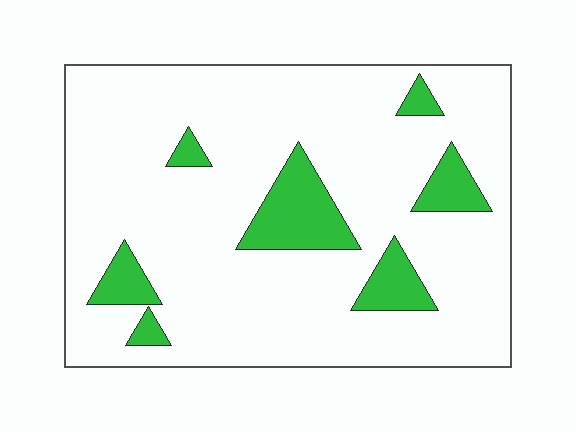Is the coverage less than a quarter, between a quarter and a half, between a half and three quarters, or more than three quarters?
Less than a quarter.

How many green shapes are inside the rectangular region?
7.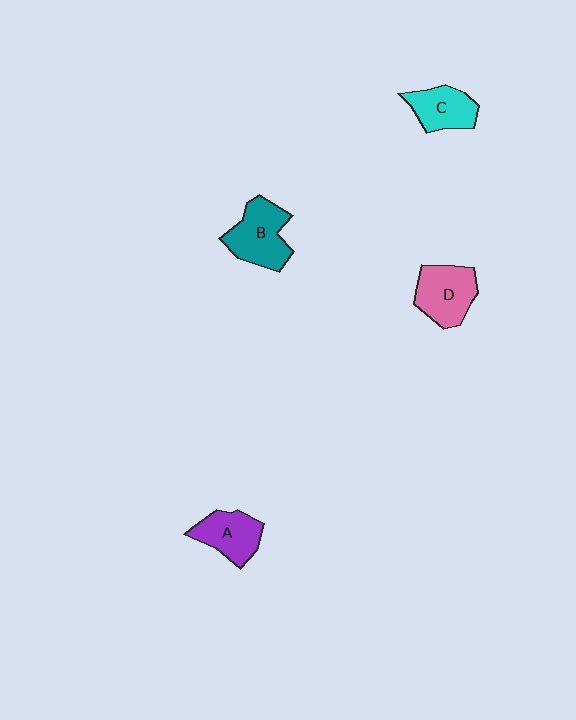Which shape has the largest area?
Shape B (teal).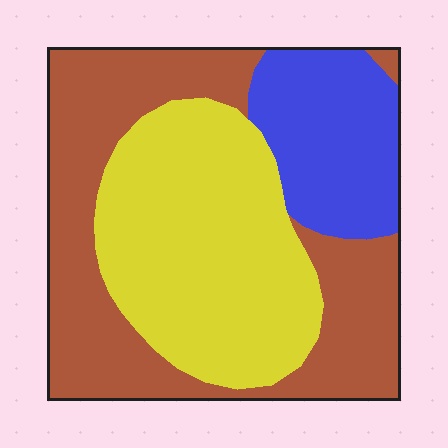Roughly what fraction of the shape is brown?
Brown takes up about two fifths (2/5) of the shape.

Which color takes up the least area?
Blue, at roughly 20%.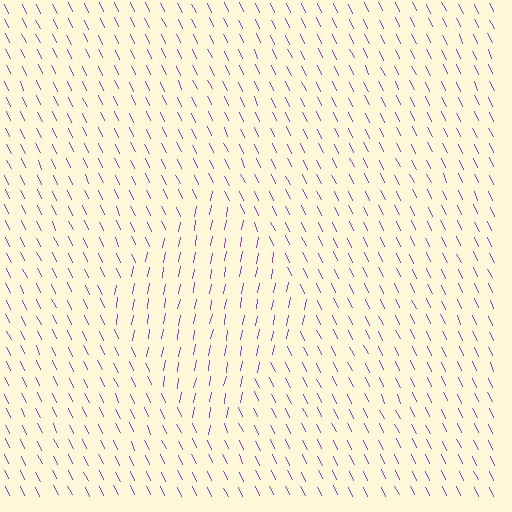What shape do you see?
I see a diamond.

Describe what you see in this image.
The image is filled with small purple line segments. A diamond region in the image has lines oriented differently from the surrounding lines, creating a visible texture boundary.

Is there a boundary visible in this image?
Yes, there is a texture boundary formed by a change in line orientation.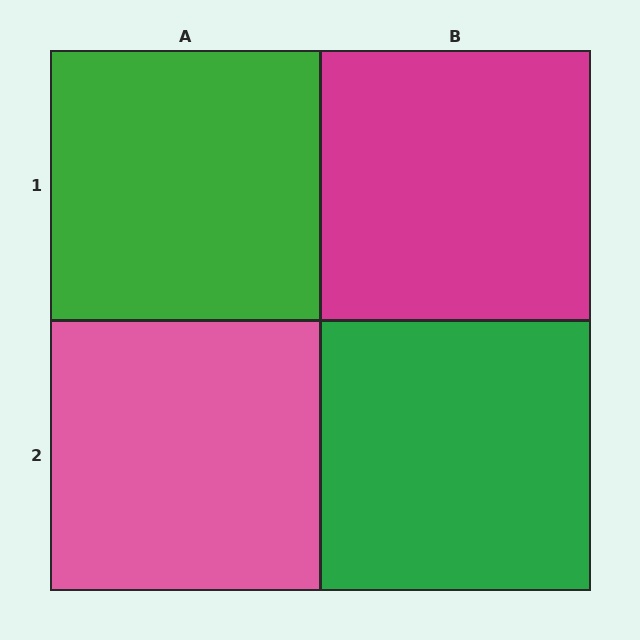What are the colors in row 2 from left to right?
Pink, green.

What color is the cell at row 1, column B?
Magenta.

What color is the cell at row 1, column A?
Green.